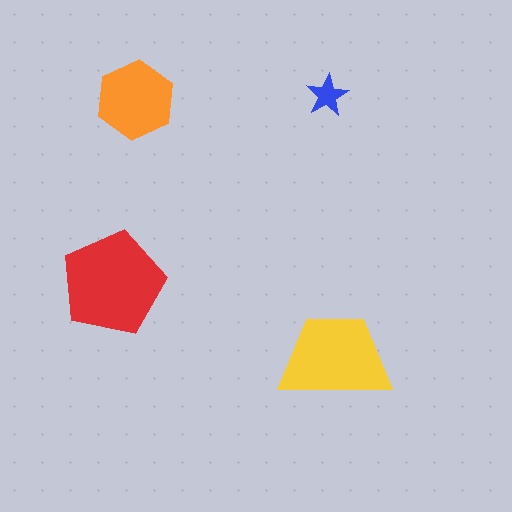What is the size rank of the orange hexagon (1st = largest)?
3rd.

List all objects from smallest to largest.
The blue star, the orange hexagon, the yellow trapezoid, the red pentagon.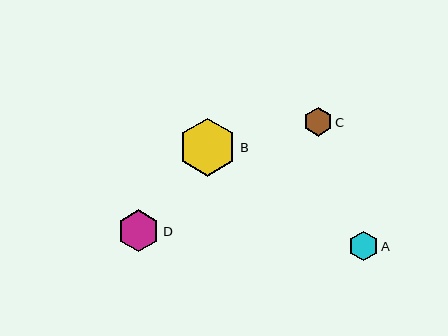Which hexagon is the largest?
Hexagon B is the largest with a size of approximately 58 pixels.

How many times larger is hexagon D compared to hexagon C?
Hexagon D is approximately 1.5 times the size of hexagon C.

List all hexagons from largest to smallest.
From largest to smallest: B, D, A, C.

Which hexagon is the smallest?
Hexagon C is the smallest with a size of approximately 28 pixels.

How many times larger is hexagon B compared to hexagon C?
Hexagon B is approximately 2.1 times the size of hexagon C.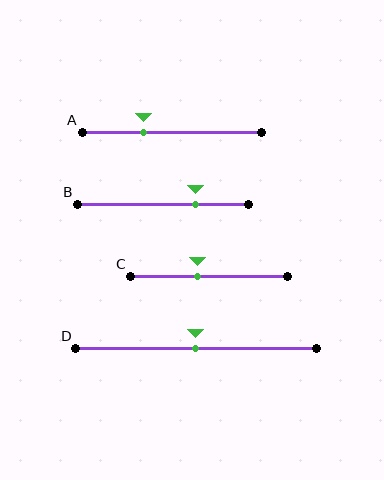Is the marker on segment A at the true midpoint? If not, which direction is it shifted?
No, the marker on segment A is shifted to the left by about 16% of the segment length.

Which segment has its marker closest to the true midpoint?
Segment D has its marker closest to the true midpoint.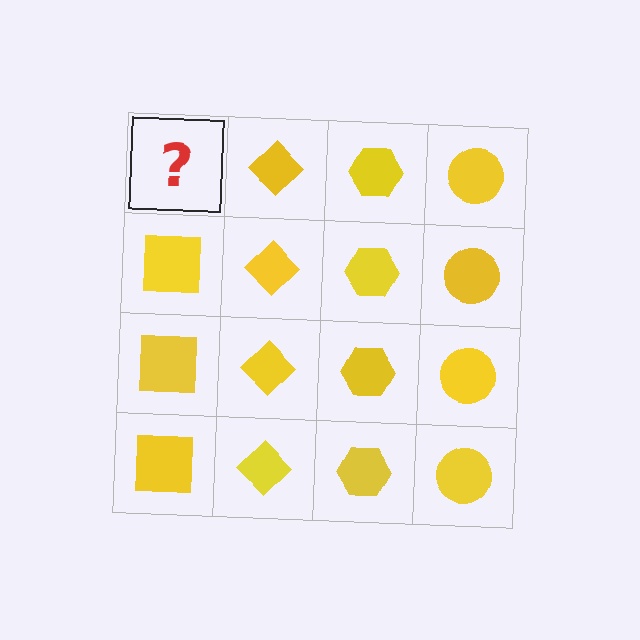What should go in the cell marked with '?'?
The missing cell should contain a yellow square.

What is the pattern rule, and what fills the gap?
The rule is that each column has a consistent shape. The gap should be filled with a yellow square.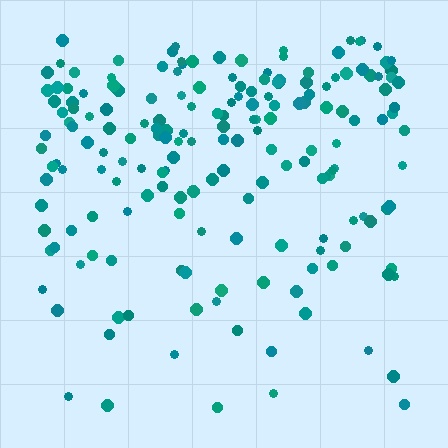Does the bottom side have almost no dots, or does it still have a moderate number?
Still a moderate number, just noticeably fewer than the top.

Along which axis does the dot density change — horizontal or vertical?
Vertical.